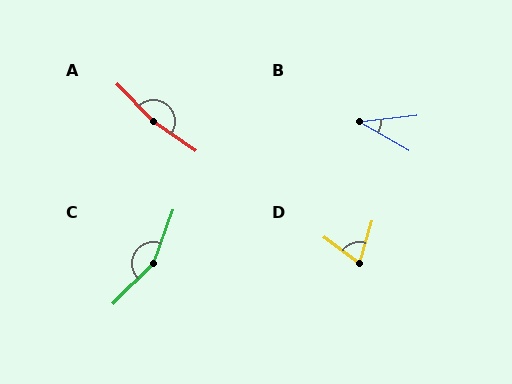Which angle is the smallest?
B, at approximately 36 degrees.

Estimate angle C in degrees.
Approximately 155 degrees.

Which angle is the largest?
A, at approximately 169 degrees.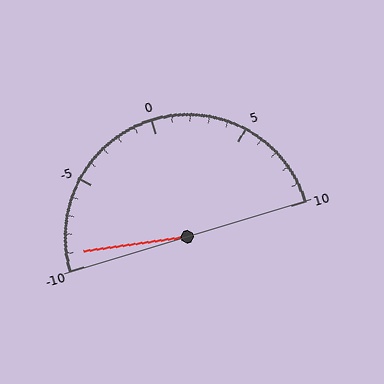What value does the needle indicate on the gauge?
The needle indicates approximately -9.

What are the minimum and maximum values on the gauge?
The gauge ranges from -10 to 10.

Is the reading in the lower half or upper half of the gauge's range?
The reading is in the lower half of the range (-10 to 10).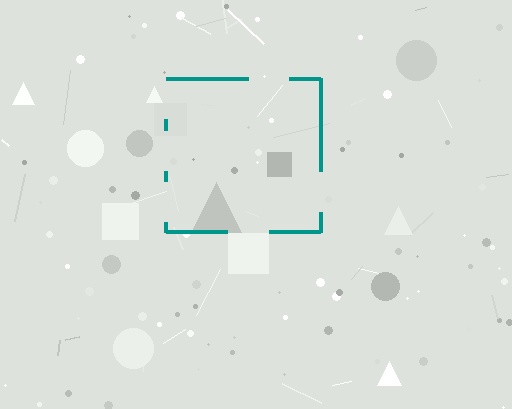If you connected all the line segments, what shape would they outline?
They would outline a square.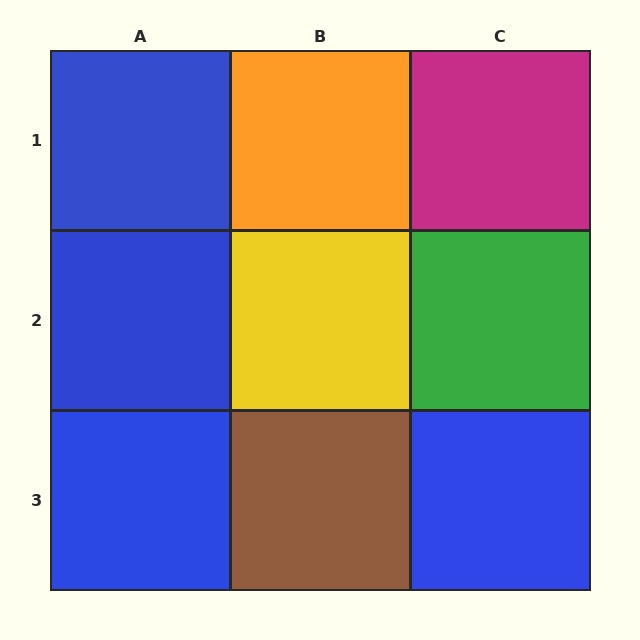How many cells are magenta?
1 cell is magenta.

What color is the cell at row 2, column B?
Yellow.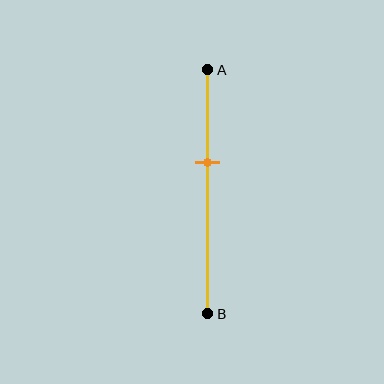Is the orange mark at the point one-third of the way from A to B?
No, the mark is at about 40% from A, not at the 33% one-third point.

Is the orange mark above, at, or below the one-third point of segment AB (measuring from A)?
The orange mark is below the one-third point of segment AB.